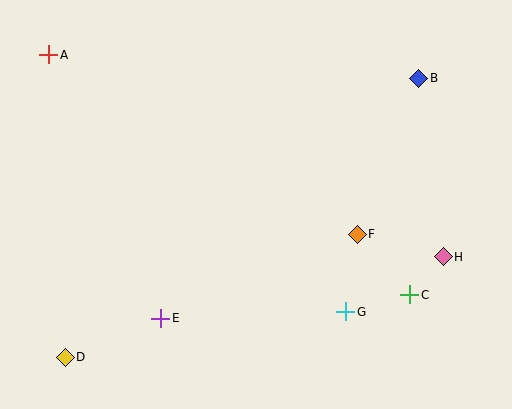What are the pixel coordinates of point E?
Point E is at (161, 318).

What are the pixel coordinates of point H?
Point H is at (443, 257).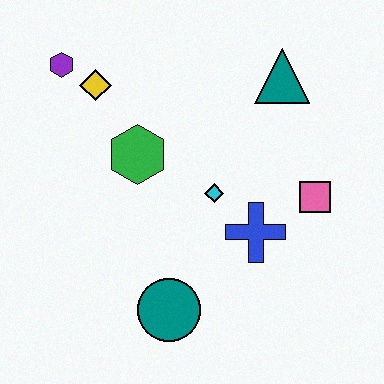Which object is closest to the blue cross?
The cyan diamond is closest to the blue cross.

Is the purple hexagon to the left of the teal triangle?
Yes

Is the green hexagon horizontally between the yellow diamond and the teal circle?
Yes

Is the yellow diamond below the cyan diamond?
No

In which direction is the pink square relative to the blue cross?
The pink square is to the right of the blue cross.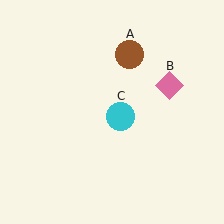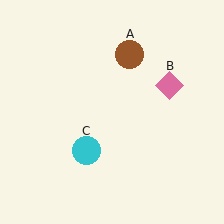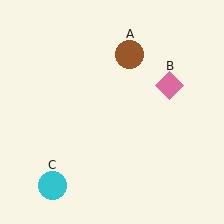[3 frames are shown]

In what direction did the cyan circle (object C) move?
The cyan circle (object C) moved down and to the left.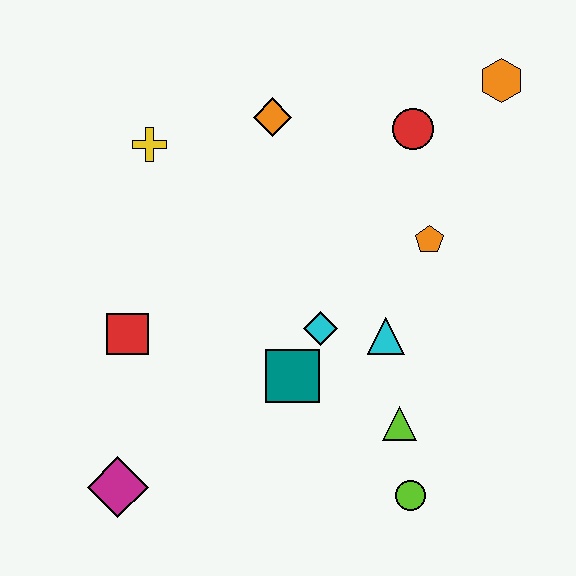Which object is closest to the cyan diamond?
The teal square is closest to the cyan diamond.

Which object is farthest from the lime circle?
The yellow cross is farthest from the lime circle.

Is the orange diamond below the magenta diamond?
No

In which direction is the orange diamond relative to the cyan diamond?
The orange diamond is above the cyan diamond.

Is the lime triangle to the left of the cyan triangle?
No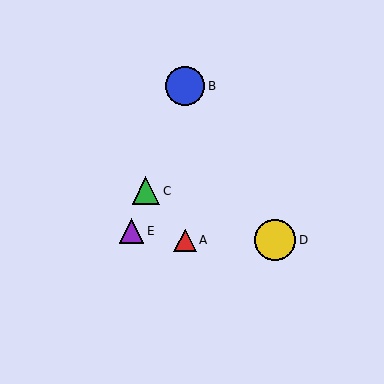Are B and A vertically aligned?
Yes, both are at x≈185.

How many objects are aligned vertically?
2 objects (A, B) are aligned vertically.